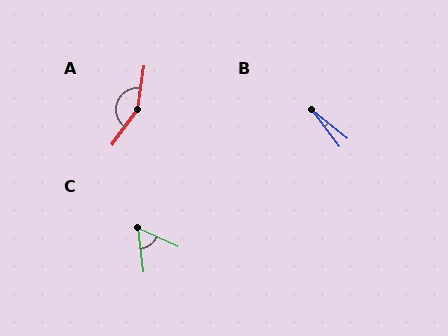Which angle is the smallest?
B, at approximately 15 degrees.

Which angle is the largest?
A, at approximately 153 degrees.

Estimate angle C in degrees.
Approximately 57 degrees.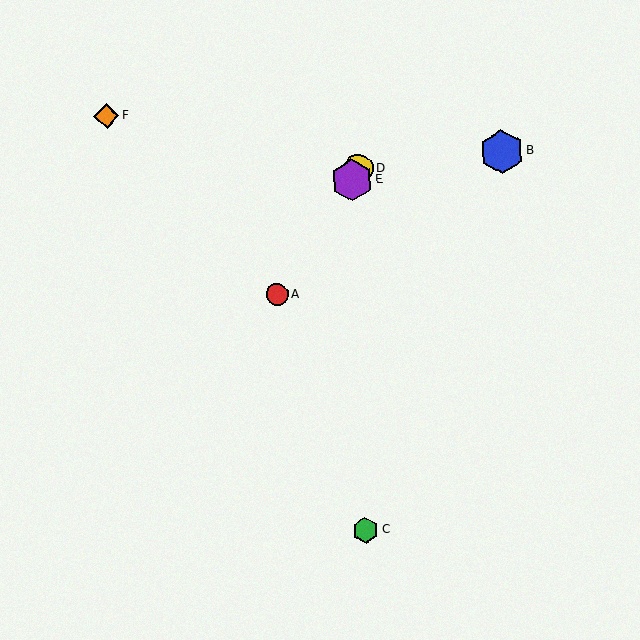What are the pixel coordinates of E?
Object E is at (352, 180).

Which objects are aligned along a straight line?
Objects A, D, E are aligned along a straight line.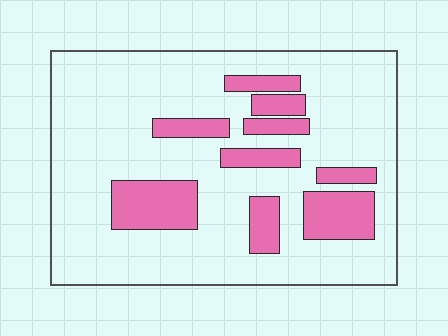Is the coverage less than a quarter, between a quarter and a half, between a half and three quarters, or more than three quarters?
Less than a quarter.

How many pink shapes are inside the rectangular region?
9.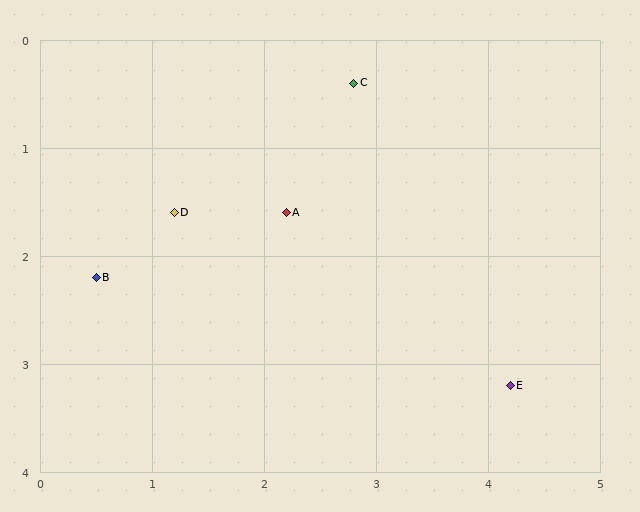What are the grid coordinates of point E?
Point E is at approximately (4.2, 3.2).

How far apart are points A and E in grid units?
Points A and E are about 2.6 grid units apart.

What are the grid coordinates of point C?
Point C is at approximately (2.8, 0.4).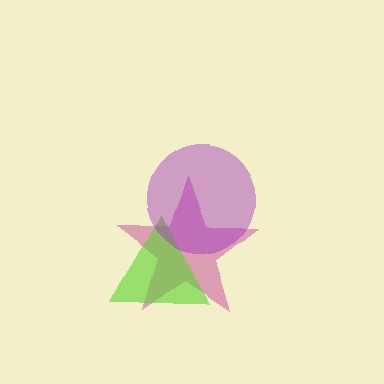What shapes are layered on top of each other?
The layered shapes are: a magenta star, a lime triangle, a purple circle.